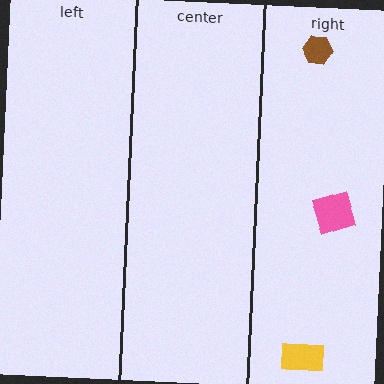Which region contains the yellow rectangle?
The right region.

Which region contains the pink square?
The right region.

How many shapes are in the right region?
3.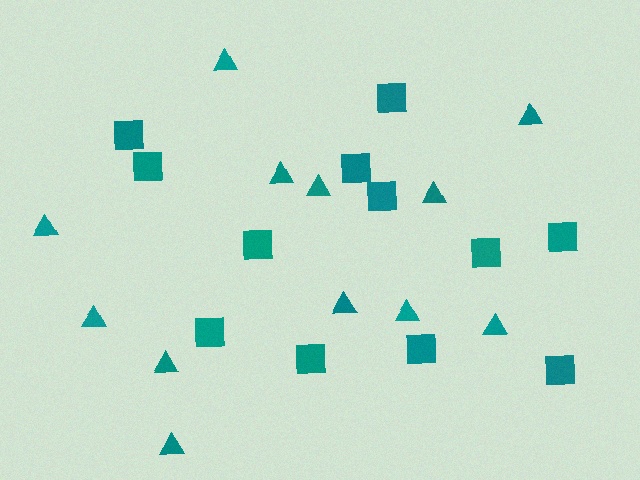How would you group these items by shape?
There are 2 groups: one group of squares (12) and one group of triangles (12).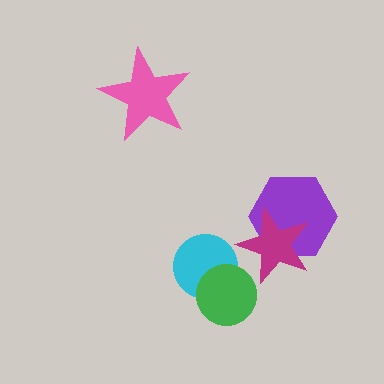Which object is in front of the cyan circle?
The green circle is in front of the cyan circle.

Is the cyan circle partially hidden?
Yes, it is partially covered by another shape.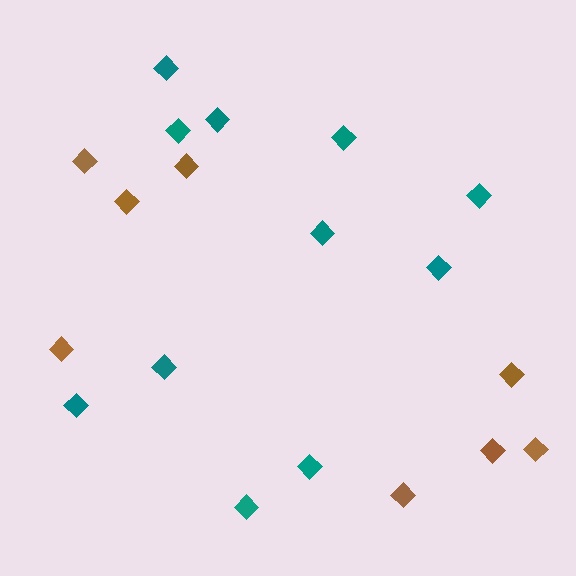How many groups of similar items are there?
There are 2 groups: one group of teal diamonds (11) and one group of brown diamonds (8).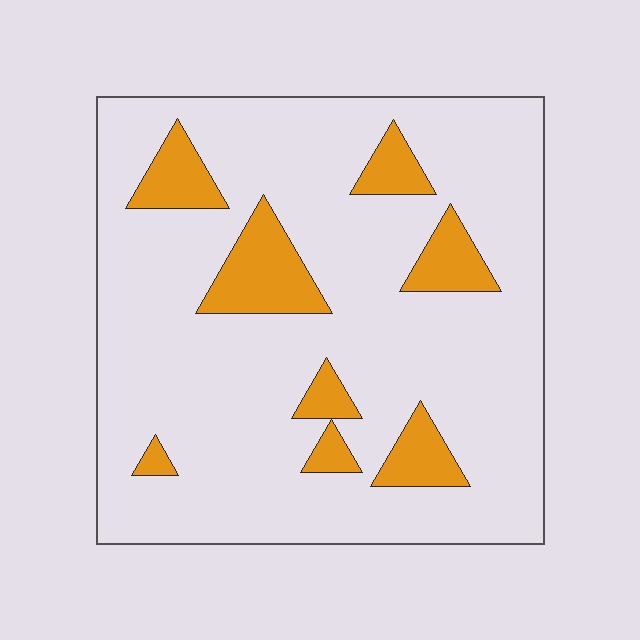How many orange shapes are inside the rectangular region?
8.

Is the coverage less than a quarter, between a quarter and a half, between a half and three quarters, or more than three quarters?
Less than a quarter.